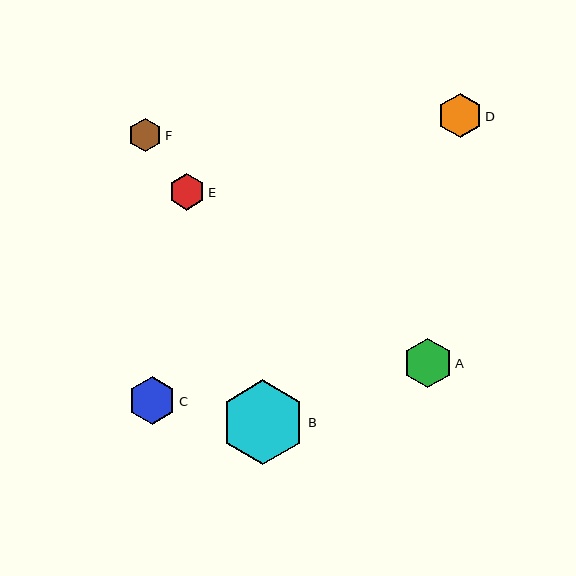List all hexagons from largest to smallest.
From largest to smallest: B, A, C, D, E, F.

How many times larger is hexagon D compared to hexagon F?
Hexagon D is approximately 1.3 times the size of hexagon F.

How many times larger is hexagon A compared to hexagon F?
Hexagon A is approximately 1.5 times the size of hexagon F.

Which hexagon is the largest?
Hexagon B is the largest with a size of approximately 85 pixels.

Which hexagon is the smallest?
Hexagon F is the smallest with a size of approximately 33 pixels.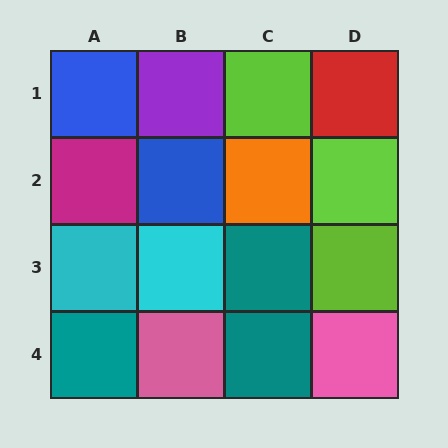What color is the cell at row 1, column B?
Purple.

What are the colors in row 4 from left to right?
Teal, pink, teal, pink.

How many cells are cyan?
2 cells are cyan.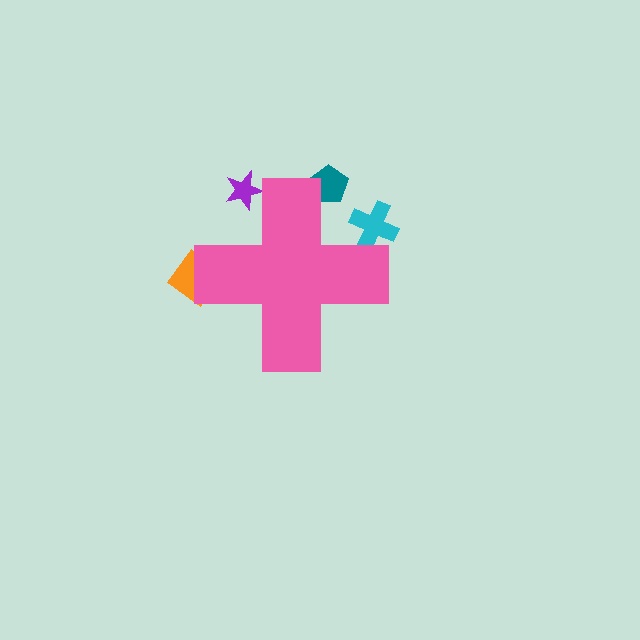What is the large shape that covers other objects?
A pink cross.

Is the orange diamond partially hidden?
Yes, the orange diamond is partially hidden behind the pink cross.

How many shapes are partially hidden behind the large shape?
4 shapes are partially hidden.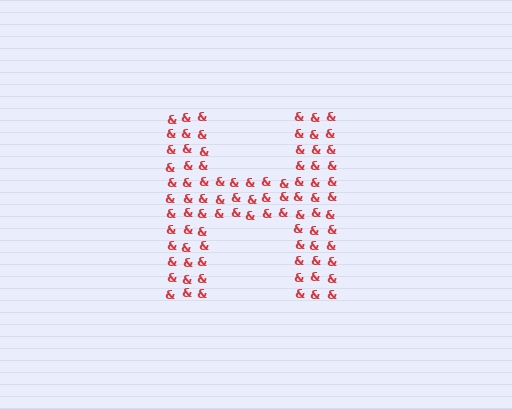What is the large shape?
The large shape is the letter H.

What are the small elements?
The small elements are ampersands.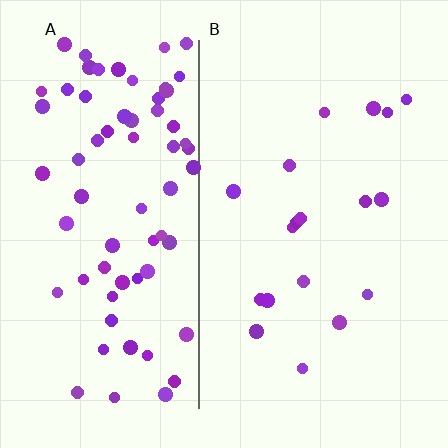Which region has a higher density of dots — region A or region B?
A (the left).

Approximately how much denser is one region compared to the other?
Approximately 3.9× — region A over region B.